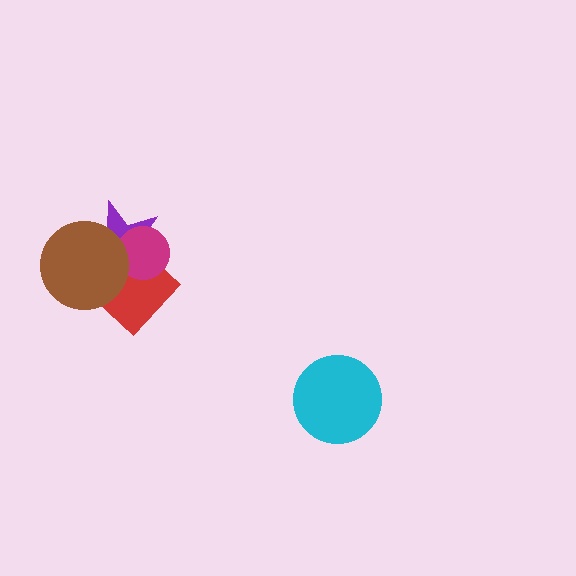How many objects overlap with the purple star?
3 objects overlap with the purple star.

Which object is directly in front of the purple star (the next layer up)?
The red diamond is directly in front of the purple star.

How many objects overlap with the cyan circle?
0 objects overlap with the cyan circle.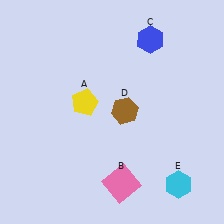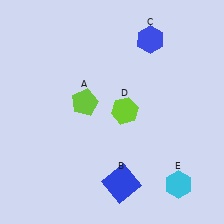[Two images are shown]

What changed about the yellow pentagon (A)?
In Image 1, A is yellow. In Image 2, it changed to lime.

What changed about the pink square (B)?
In Image 1, B is pink. In Image 2, it changed to blue.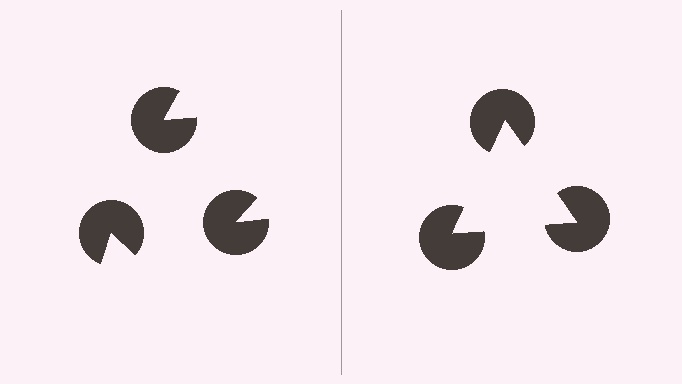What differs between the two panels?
The pac-man discs are positioned identically on both sides; only the wedge orientations differ. On the right they align to a triangle; on the left they are misaligned.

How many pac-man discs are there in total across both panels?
6 — 3 on each side.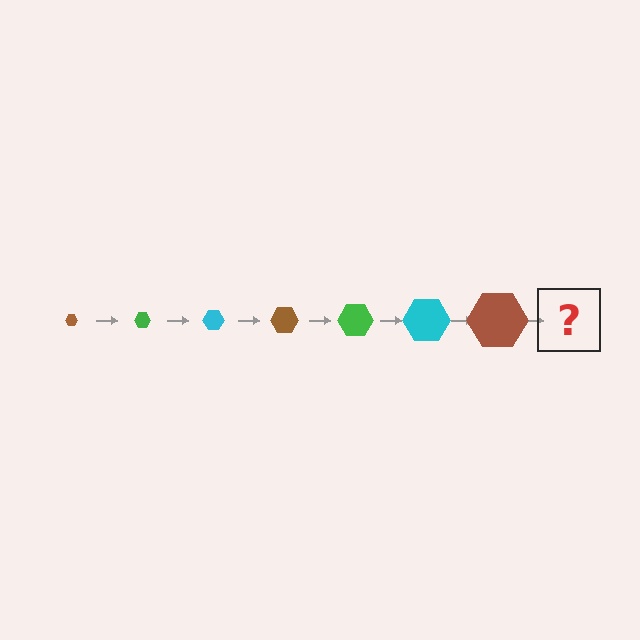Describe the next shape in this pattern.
It should be a green hexagon, larger than the previous one.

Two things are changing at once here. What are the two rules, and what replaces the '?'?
The two rules are that the hexagon grows larger each step and the color cycles through brown, green, and cyan. The '?' should be a green hexagon, larger than the previous one.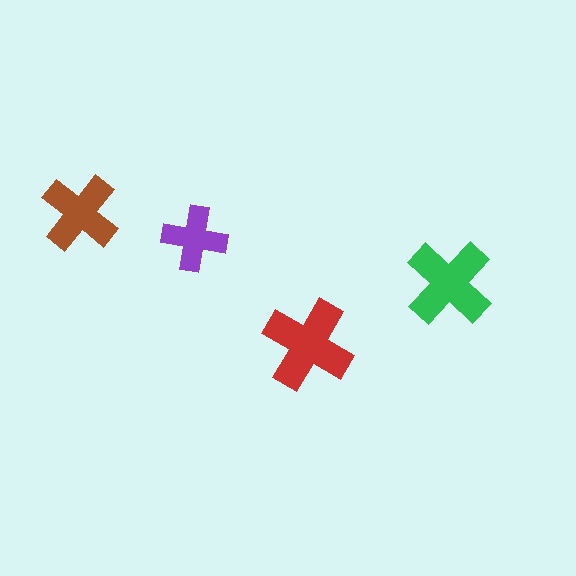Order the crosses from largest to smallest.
the red one, the green one, the brown one, the purple one.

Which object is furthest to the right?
The green cross is rightmost.